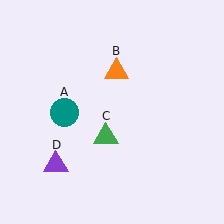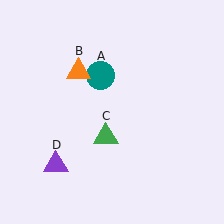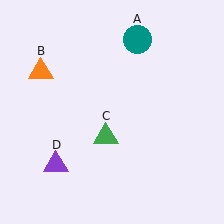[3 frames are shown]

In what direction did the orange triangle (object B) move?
The orange triangle (object B) moved left.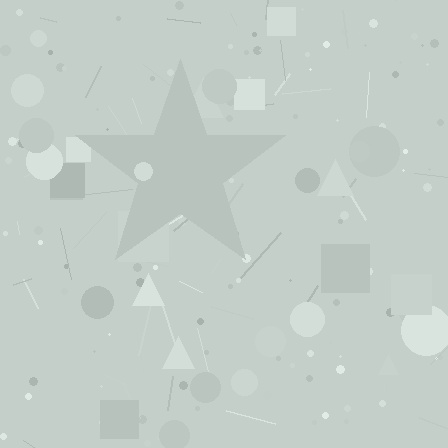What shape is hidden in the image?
A star is hidden in the image.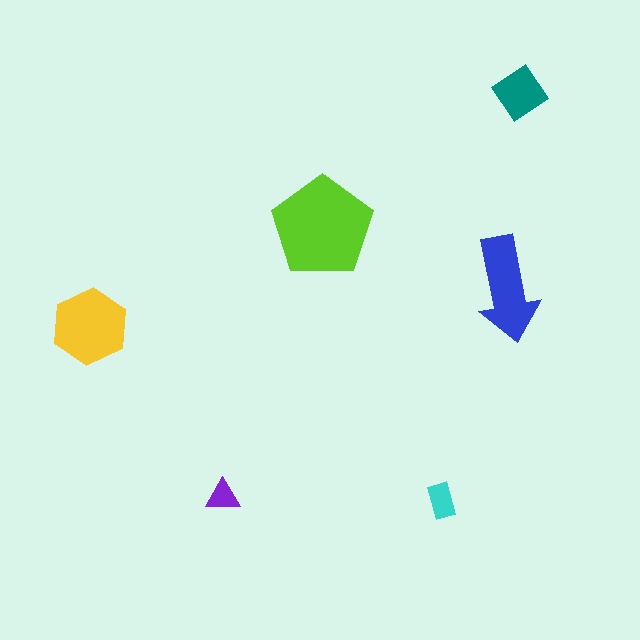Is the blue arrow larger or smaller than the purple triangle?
Larger.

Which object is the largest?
The lime pentagon.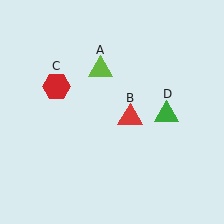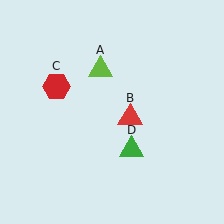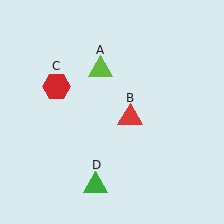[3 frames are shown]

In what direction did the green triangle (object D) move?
The green triangle (object D) moved down and to the left.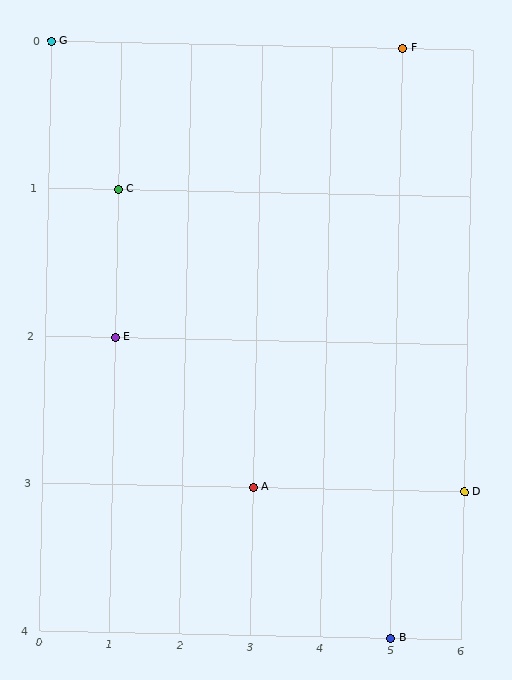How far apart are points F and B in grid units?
Points F and B are 4 rows apart.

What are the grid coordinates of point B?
Point B is at grid coordinates (5, 4).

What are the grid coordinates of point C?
Point C is at grid coordinates (1, 1).